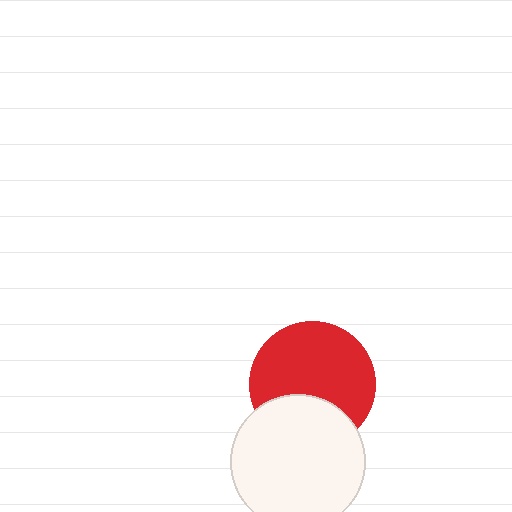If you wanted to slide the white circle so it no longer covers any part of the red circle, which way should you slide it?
Slide it down — that is the most direct way to separate the two shapes.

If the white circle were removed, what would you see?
You would see the complete red circle.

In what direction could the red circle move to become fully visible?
The red circle could move up. That would shift it out from behind the white circle entirely.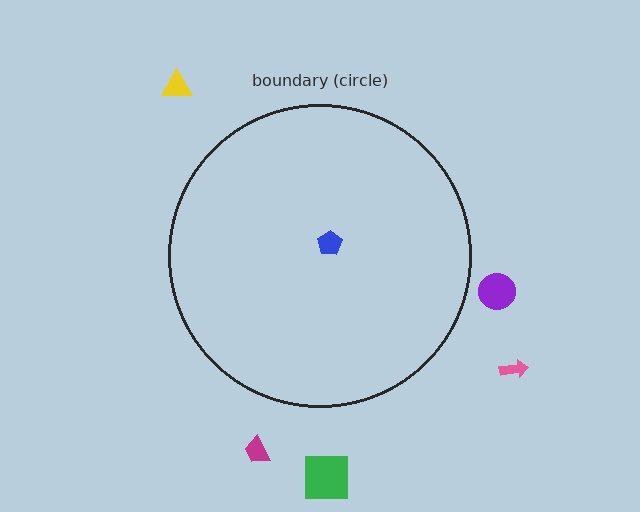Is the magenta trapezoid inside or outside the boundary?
Outside.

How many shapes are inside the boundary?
1 inside, 5 outside.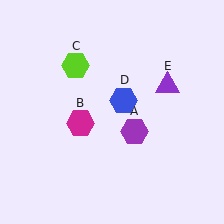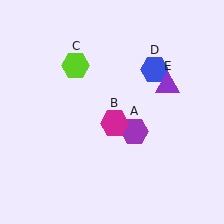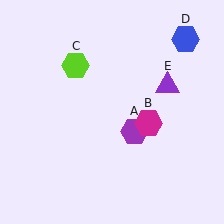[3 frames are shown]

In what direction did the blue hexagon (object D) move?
The blue hexagon (object D) moved up and to the right.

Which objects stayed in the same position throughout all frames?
Purple hexagon (object A) and lime hexagon (object C) and purple triangle (object E) remained stationary.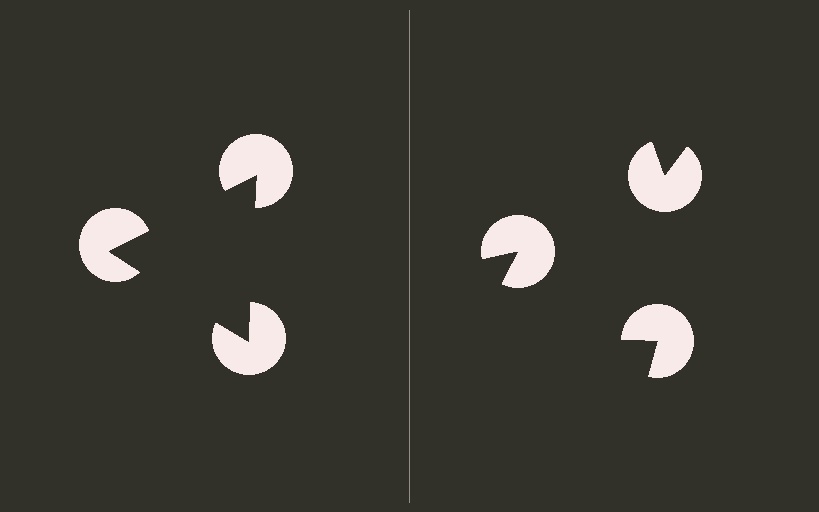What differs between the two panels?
The pac-man discs are positioned identically on both sides; only the wedge orientations differ. On the left they align to a triangle; on the right they are misaligned.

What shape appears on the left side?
An illusory triangle.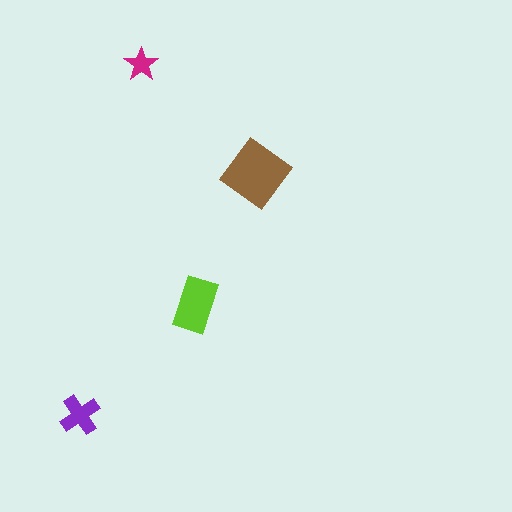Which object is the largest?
The brown diamond.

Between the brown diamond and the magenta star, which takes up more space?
The brown diamond.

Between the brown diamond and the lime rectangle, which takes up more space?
The brown diamond.